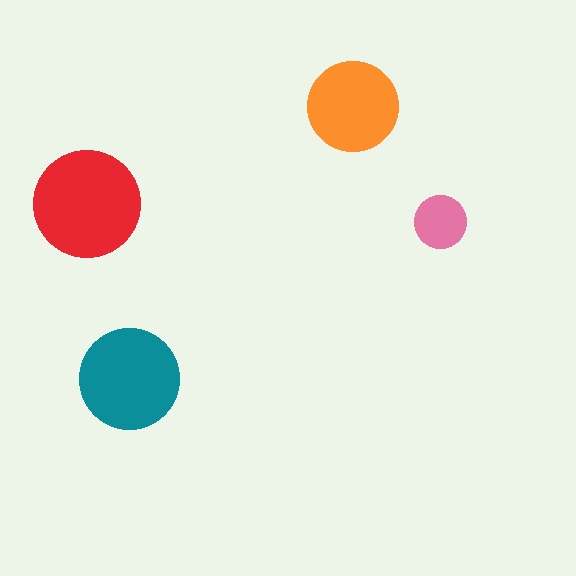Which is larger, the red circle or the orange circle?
The red one.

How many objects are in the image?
There are 4 objects in the image.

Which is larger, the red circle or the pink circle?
The red one.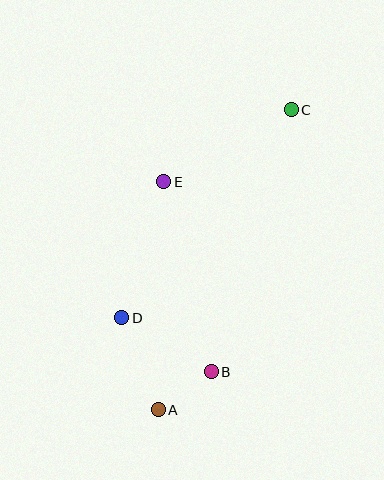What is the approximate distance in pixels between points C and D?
The distance between C and D is approximately 268 pixels.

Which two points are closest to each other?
Points A and B are closest to each other.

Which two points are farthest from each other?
Points A and C are farthest from each other.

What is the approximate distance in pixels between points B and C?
The distance between B and C is approximately 274 pixels.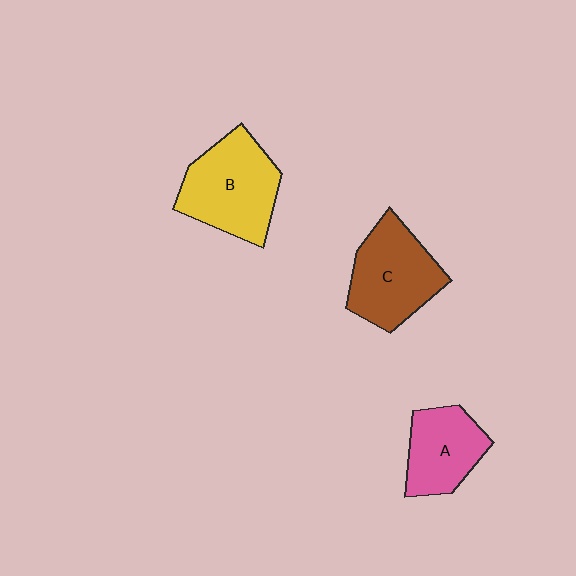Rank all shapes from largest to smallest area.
From largest to smallest: B (yellow), C (brown), A (pink).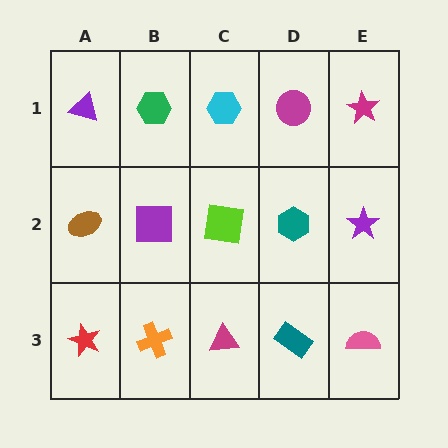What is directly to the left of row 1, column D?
A cyan hexagon.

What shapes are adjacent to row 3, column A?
A brown ellipse (row 2, column A), an orange cross (row 3, column B).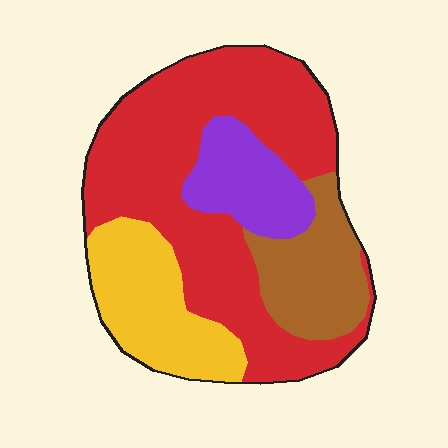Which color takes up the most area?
Red, at roughly 50%.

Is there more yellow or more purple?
Yellow.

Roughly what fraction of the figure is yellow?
Yellow covers 19% of the figure.